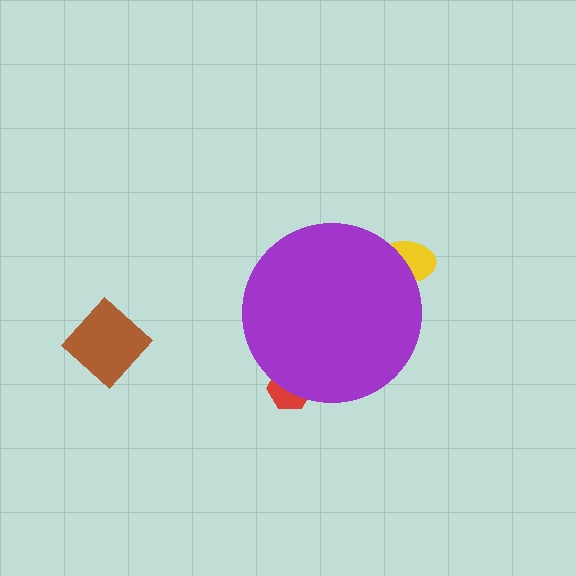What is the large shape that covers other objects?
A purple circle.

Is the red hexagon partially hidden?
Yes, the red hexagon is partially hidden behind the purple circle.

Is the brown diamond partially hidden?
No, the brown diamond is fully visible.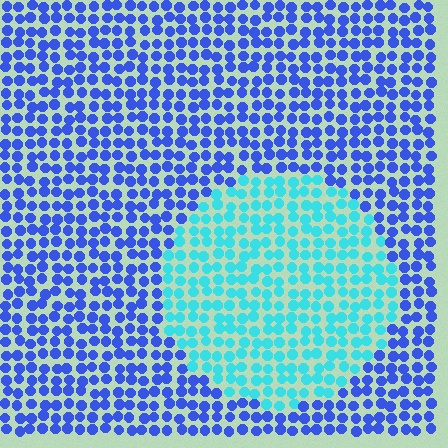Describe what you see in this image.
The image is filled with small blue elements in a uniform arrangement. A circle-shaped region is visible where the elements are tinted to a slightly different hue, forming a subtle color boundary.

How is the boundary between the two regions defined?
The boundary is defined purely by a slight shift in hue (about 48 degrees). Spacing, size, and orientation are identical on both sides.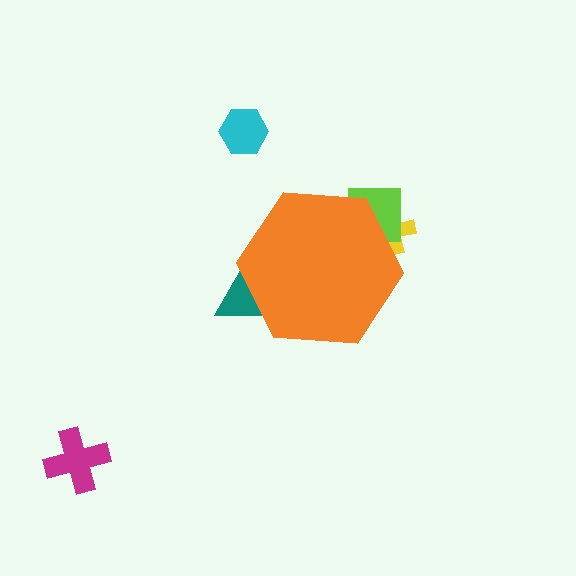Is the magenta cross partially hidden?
No, the magenta cross is fully visible.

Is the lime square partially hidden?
Yes, the lime square is partially hidden behind the orange hexagon.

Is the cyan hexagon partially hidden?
No, the cyan hexagon is fully visible.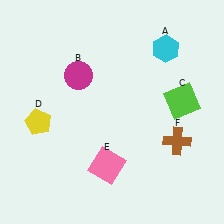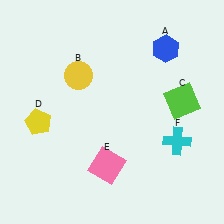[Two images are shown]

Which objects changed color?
A changed from cyan to blue. B changed from magenta to yellow. F changed from brown to cyan.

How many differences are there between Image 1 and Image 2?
There are 3 differences between the two images.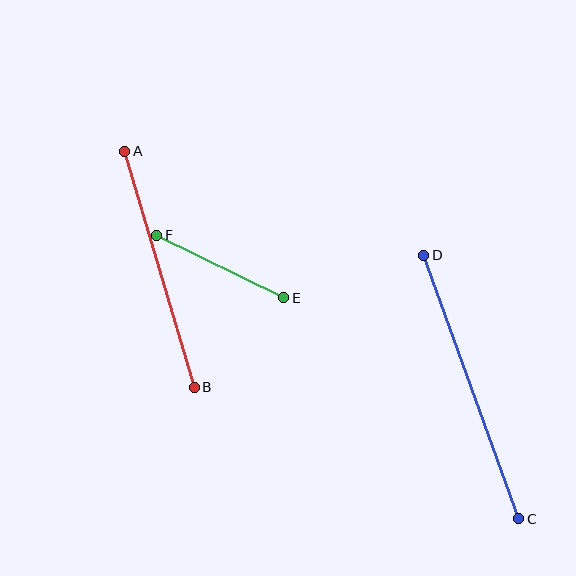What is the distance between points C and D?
The distance is approximately 280 pixels.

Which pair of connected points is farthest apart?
Points C and D are farthest apart.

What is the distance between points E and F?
The distance is approximately 142 pixels.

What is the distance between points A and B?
The distance is approximately 246 pixels.